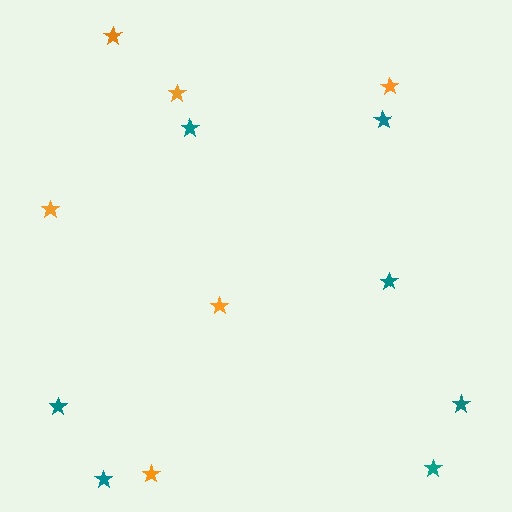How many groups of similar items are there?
There are 2 groups: one group of teal stars (7) and one group of orange stars (6).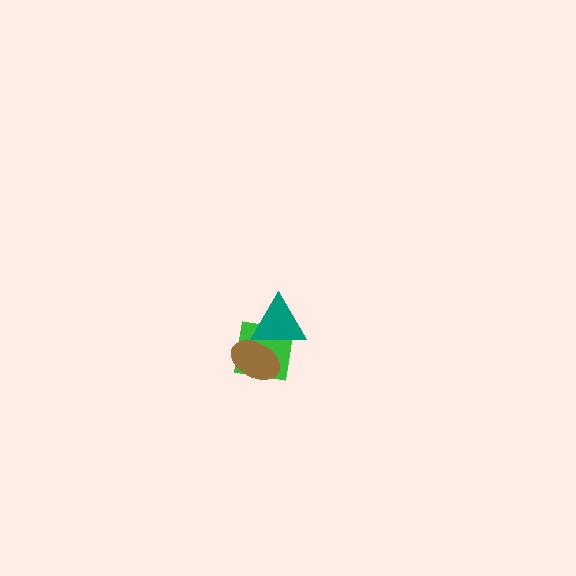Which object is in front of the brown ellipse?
The teal triangle is in front of the brown ellipse.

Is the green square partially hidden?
Yes, it is partially covered by another shape.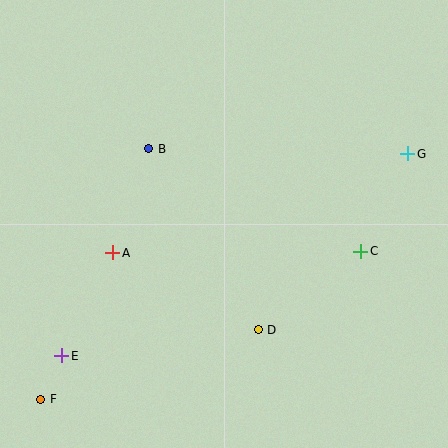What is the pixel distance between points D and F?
The distance between D and F is 228 pixels.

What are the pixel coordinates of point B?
Point B is at (149, 149).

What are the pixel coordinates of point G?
Point G is at (408, 154).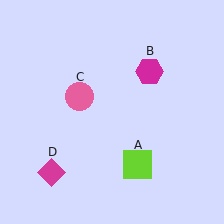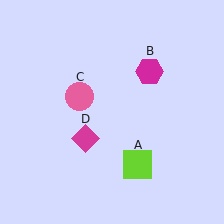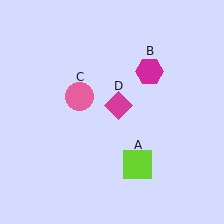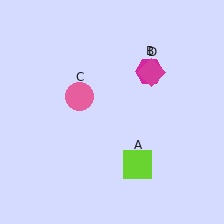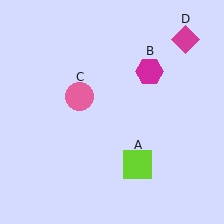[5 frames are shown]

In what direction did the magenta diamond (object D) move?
The magenta diamond (object D) moved up and to the right.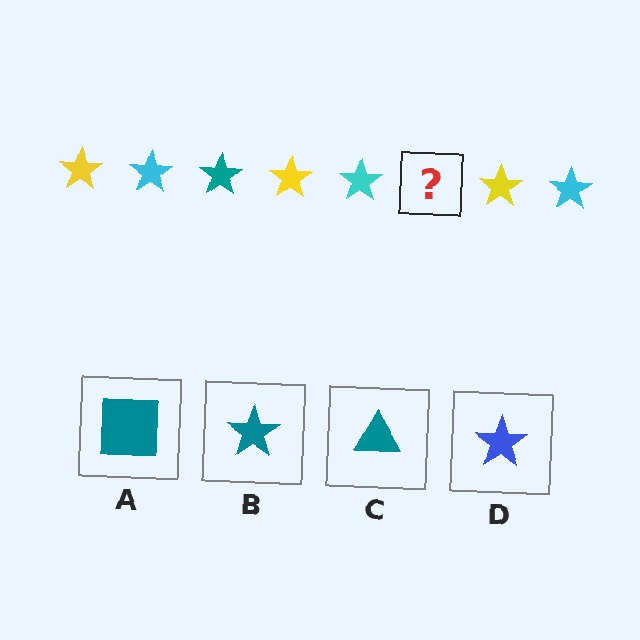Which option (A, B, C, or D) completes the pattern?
B.